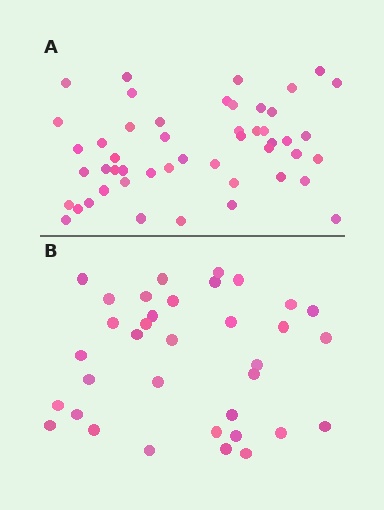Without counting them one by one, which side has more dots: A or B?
Region A (the top region) has more dots.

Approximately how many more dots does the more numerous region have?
Region A has approximately 15 more dots than region B.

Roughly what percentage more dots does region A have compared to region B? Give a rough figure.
About 40% more.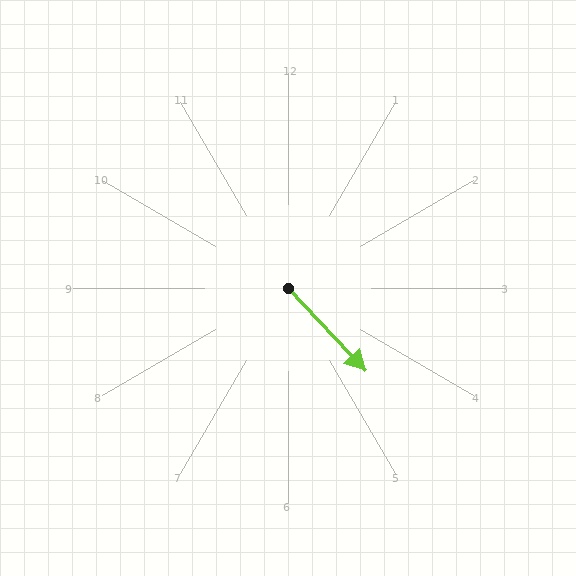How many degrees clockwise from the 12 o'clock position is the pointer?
Approximately 137 degrees.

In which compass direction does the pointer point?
Southeast.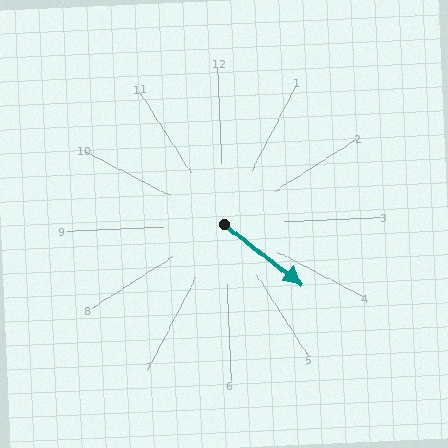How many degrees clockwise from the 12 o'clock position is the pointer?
Approximately 130 degrees.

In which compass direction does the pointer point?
Southeast.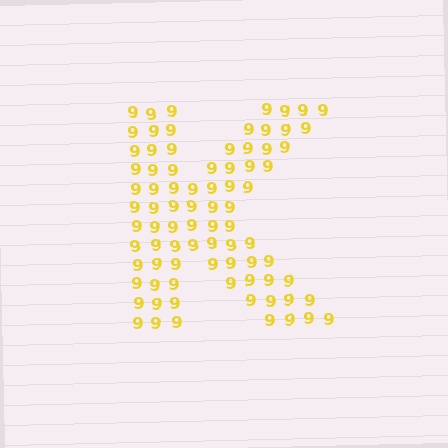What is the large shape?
The large shape is the letter K.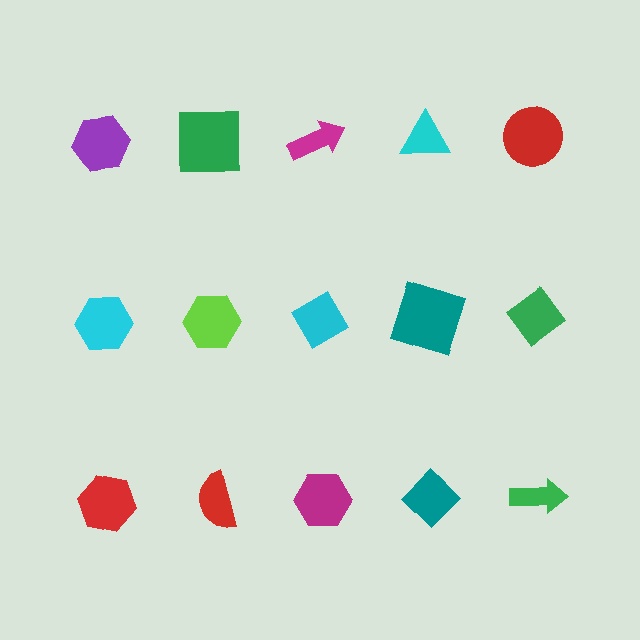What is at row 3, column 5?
A green arrow.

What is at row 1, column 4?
A cyan triangle.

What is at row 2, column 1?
A cyan hexagon.